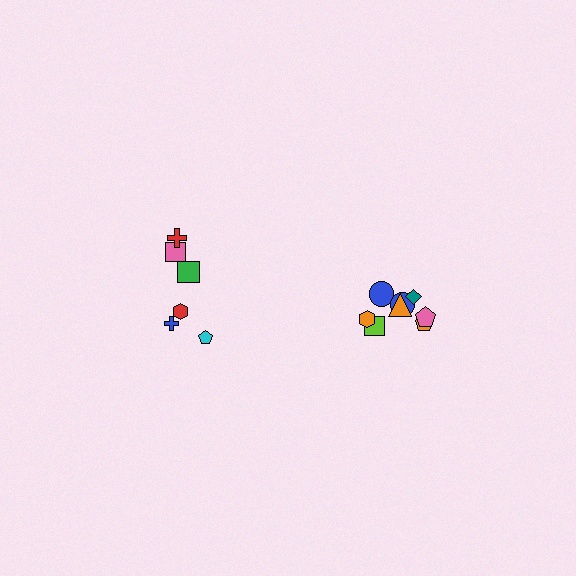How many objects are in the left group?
There are 6 objects.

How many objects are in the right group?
There are 8 objects.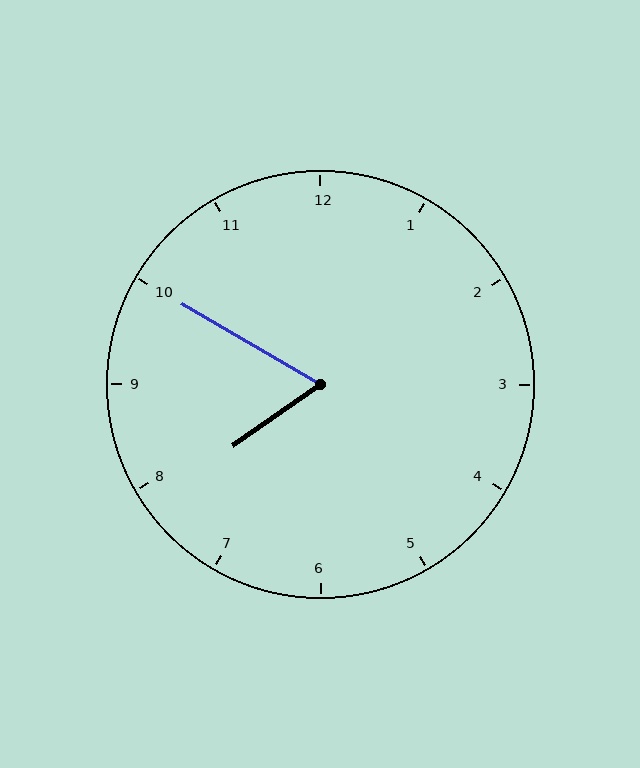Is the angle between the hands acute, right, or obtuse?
It is acute.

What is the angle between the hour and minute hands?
Approximately 65 degrees.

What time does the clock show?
7:50.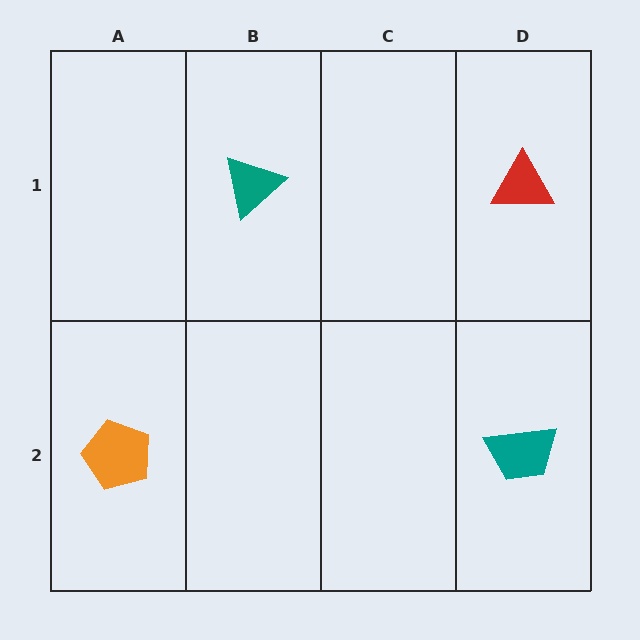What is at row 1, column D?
A red triangle.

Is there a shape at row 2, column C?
No, that cell is empty.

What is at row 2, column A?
An orange pentagon.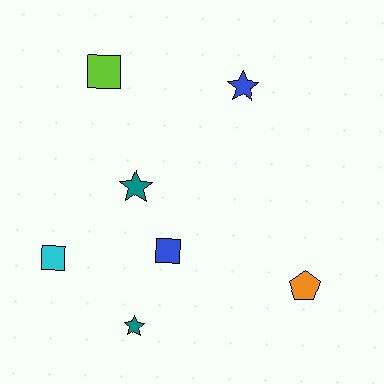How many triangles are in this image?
There are no triangles.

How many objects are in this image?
There are 7 objects.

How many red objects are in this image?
There are no red objects.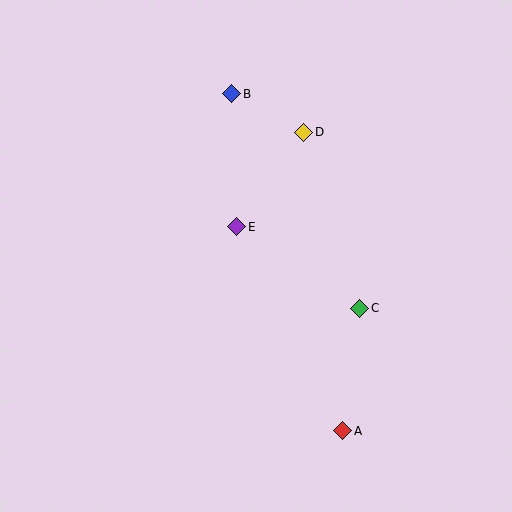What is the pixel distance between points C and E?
The distance between C and E is 148 pixels.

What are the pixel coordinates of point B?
Point B is at (232, 94).